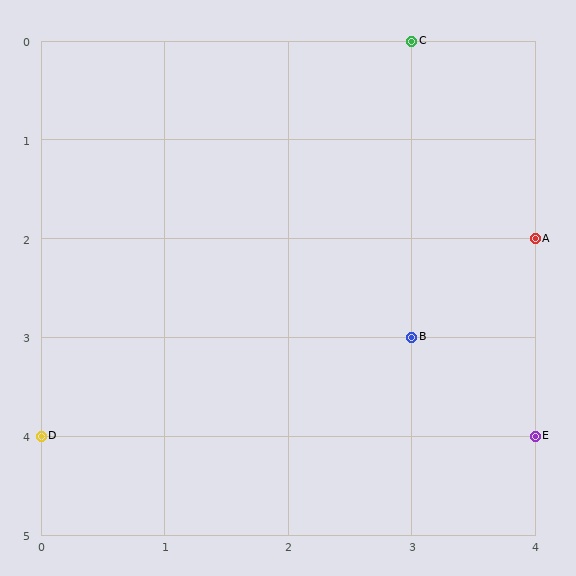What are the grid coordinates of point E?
Point E is at grid coordinates (4, 4).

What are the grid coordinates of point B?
Point B is at grid coordinates (3, 3).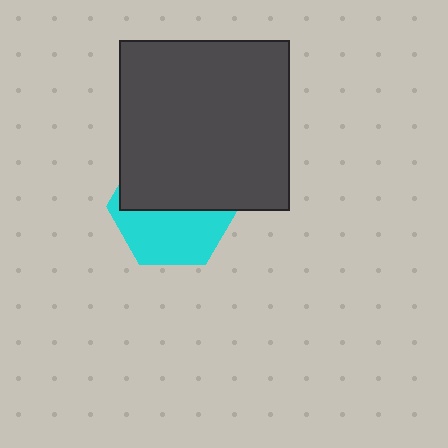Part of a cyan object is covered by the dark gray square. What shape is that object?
It is a hexagon.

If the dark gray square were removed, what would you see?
You would see the complete cyan hexagon.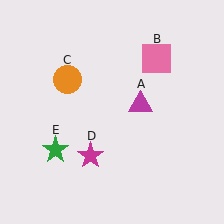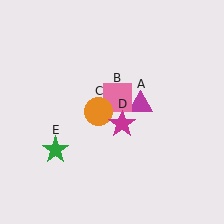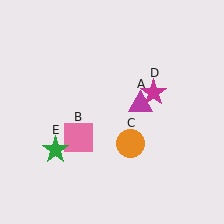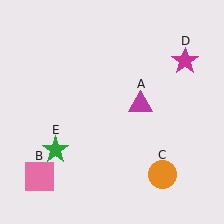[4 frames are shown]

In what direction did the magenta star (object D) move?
The magenta star (object D) moved up and to the right.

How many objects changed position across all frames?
3 objects changed position: pink square (object B), orange circle (object C), magenta star (object D).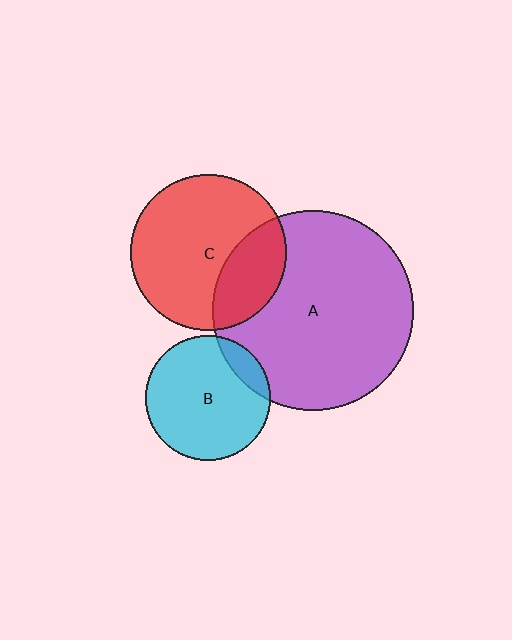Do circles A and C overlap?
Yes.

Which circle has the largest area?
Circle A (purple).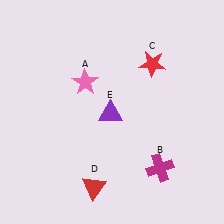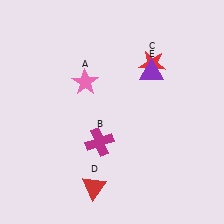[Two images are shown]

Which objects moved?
The objects that moved are: the magenta cross (B), the purple triangle (E).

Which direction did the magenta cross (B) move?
The magenta cross (B) moved left.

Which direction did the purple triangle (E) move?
The purple triangle (E) moved right.